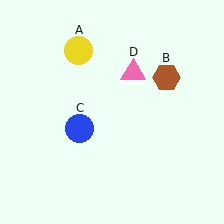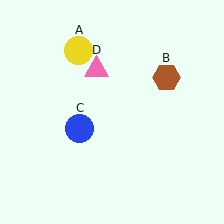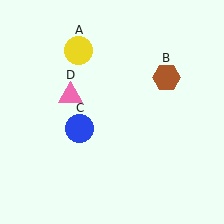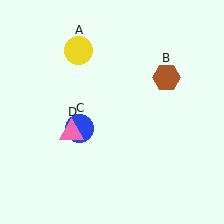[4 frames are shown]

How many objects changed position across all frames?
1 object changed position: pink triangle (object D).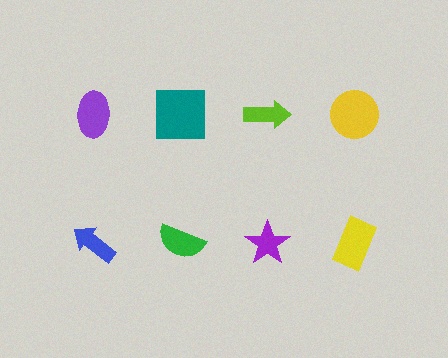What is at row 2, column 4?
A yellow rectangle.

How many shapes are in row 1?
4 shapes.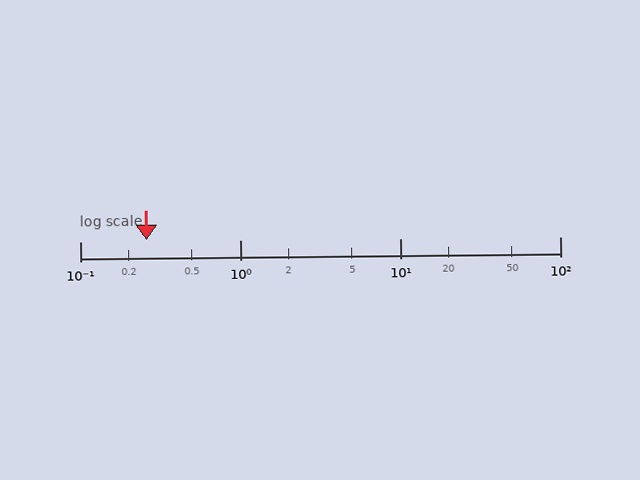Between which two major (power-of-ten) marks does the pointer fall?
The pointer is between 0.1 and 1.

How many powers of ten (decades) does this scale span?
The scale spans 3 decades, from 0.1 to 100.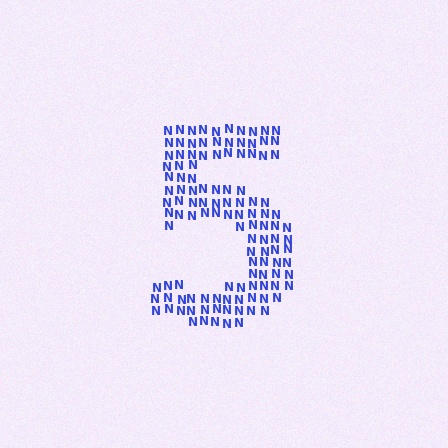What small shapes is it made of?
It is made of small letter N's.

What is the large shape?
The large shape is the digit 5.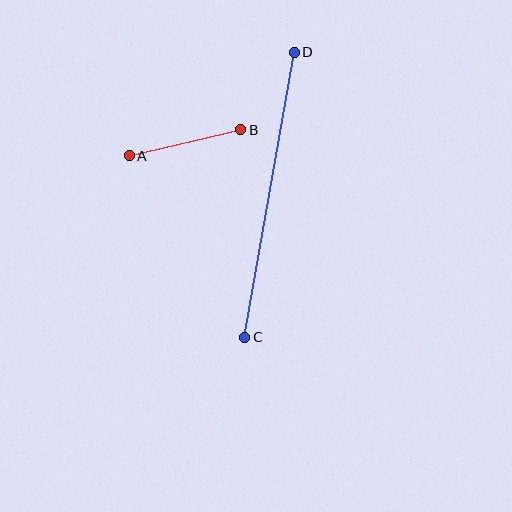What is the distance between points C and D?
The distance is approximately 289 pixels.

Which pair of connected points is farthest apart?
Points C and D are farthest apart.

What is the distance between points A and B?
The distance is approximately 114 pixels.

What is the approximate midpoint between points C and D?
The midpoint is at approximately (269, 195) pixels.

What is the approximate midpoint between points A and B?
The midpoint is at approximately (185, 143) pixels.